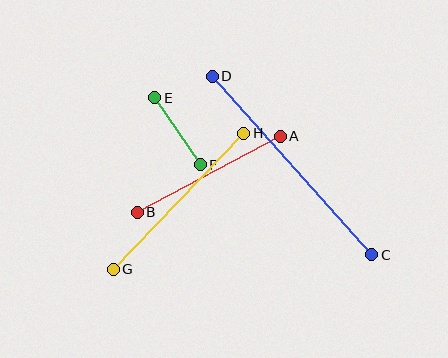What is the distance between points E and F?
The distance is approximately 81 pixels.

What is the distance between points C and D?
The distance is approximately 239 pixels.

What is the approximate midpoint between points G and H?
The midpoint is at approximately (179, 201) pixels.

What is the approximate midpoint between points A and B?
The midpoint is at approximately (209, 174) pixels.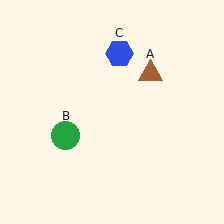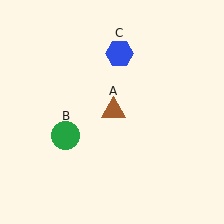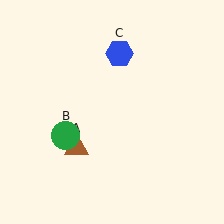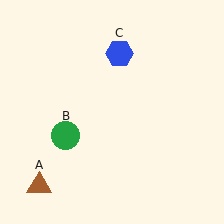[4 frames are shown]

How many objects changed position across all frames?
1 object changed position: brown triangle (object A).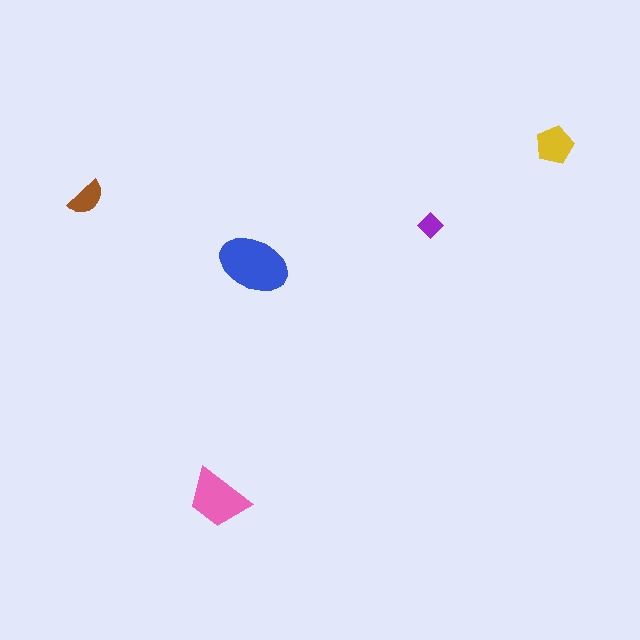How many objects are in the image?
There are 5 objects in the image.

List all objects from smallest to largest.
The purple diamond, the brown semicircle, the yellow pentagon, the pink trapezoid, the blue ellipse.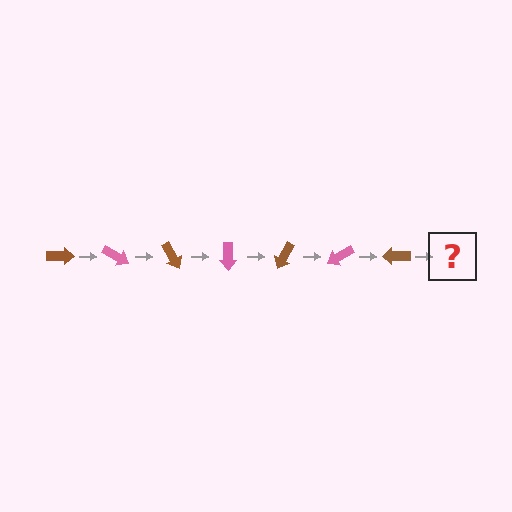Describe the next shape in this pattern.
It should be a pink arrow, rotated 210 degrees from the start.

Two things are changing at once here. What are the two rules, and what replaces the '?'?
The two rules are that it rotates 30 degrees each step and the color cycles through brown and pink. The '?' should be a pink arrow, rotated 210 degrees from the start.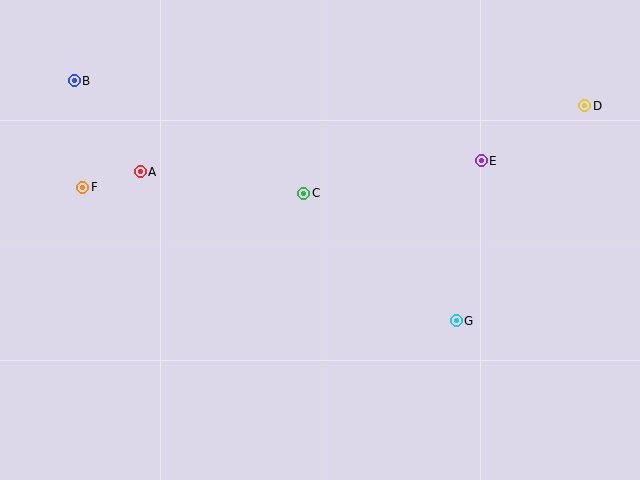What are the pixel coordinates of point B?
Point B is at (74, 81).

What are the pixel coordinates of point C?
Point C is at (304, 193).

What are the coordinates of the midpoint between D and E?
The midpoint between D and E is at (533, 133).